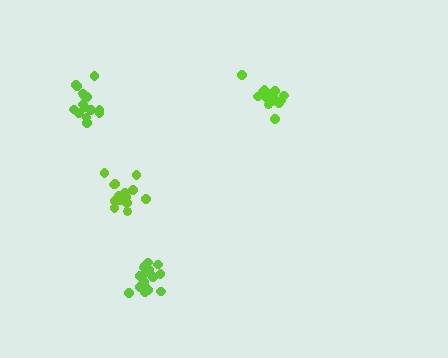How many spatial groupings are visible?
There are 4 spatial groupings.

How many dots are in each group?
Group 1: 15 dots, Group 2: 15 dots, Group 3: 18 dots, Group 4: 18 dots (66 total).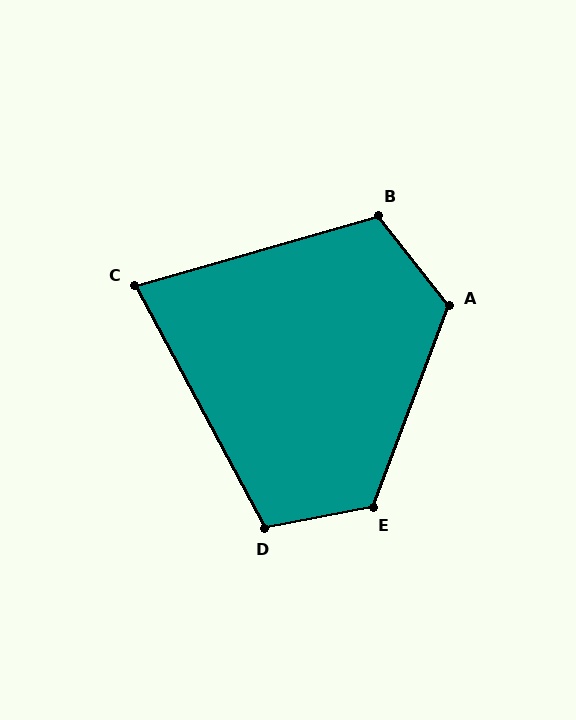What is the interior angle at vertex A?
Approximately 121 degrees (obtuse).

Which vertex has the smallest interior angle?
C, at approximately 78 degrees.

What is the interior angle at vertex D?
Approximately 107 degrees (obtuse).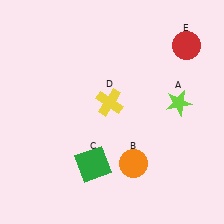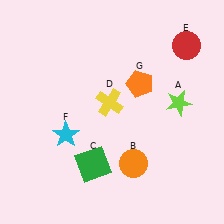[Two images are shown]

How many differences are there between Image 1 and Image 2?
There are 2 differences between the two images.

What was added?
A cyan star (F), an orange pentagon (G) were added in Image 2.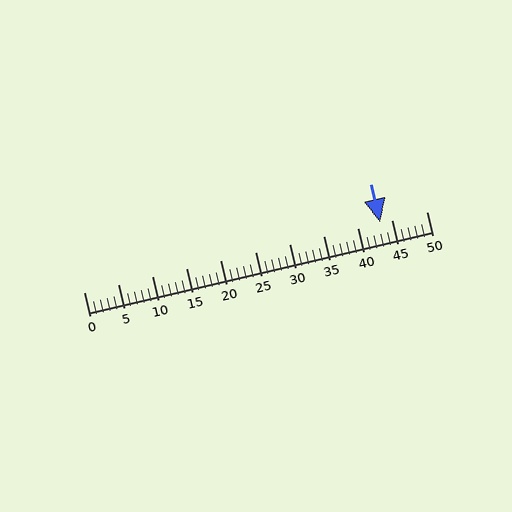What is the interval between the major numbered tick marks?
The major tick marks are spaced 5 units apart.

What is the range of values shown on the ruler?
The ruler shows values from 0 to 50.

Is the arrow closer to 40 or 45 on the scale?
The arrow is closer to 45.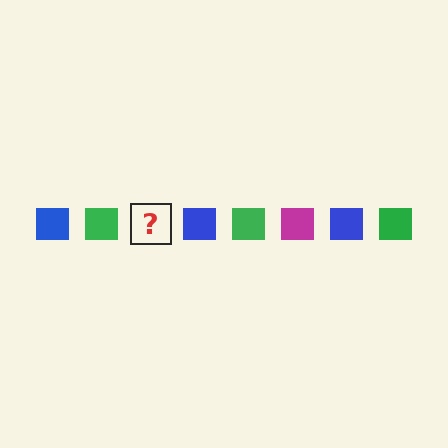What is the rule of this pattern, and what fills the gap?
The rule is that the pattern cycles through blue, green, magenta squares. The gap should be filled with a magenta square.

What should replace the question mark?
The question mark should be replaced with a magenta square.